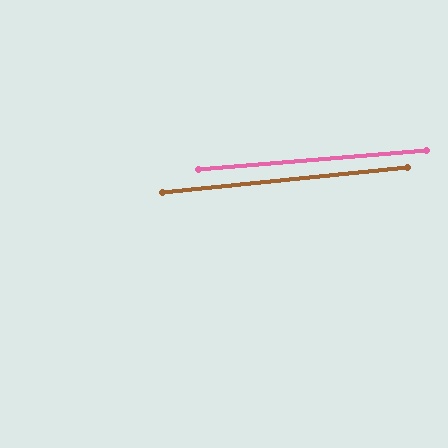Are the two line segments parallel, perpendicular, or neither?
Parallel — their directions differ by only 1.1°.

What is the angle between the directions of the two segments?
Approximately 1 degree.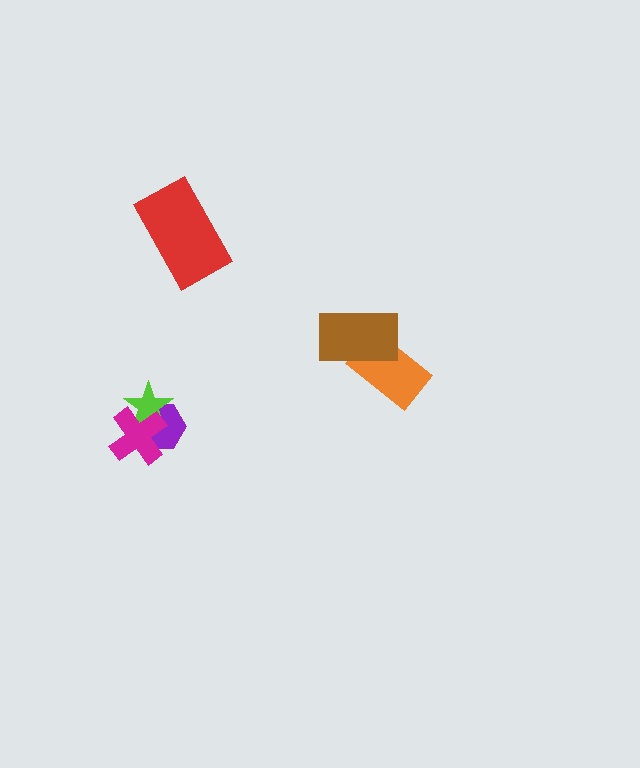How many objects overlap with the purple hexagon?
2 objects overlap with the purple hexagon.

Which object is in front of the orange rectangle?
The brown rectangle is in front of the orange rectangle.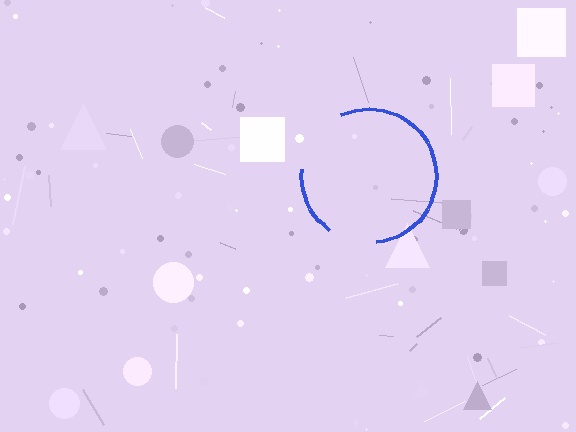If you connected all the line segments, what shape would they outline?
They would outline a circle.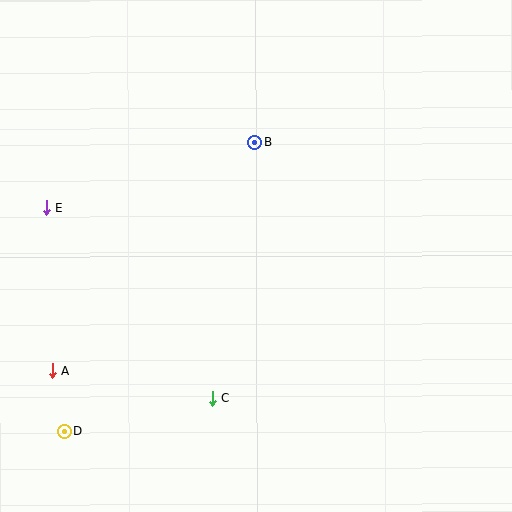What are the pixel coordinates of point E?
Point E is at (46, 207).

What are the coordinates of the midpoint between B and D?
The midpoint between B and D is at (159, 287).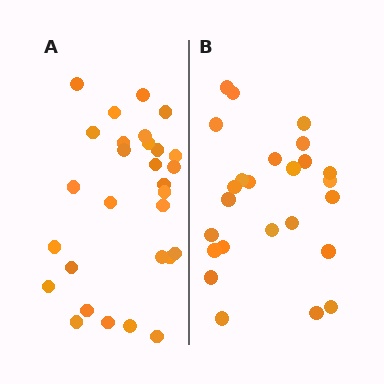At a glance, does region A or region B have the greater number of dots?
Region A (the left region) has more dots.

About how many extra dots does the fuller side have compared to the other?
Region A has about 4 more dots than region B.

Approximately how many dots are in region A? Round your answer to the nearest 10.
About 30 dots. (The exact count is 29, which rounds to 30.)